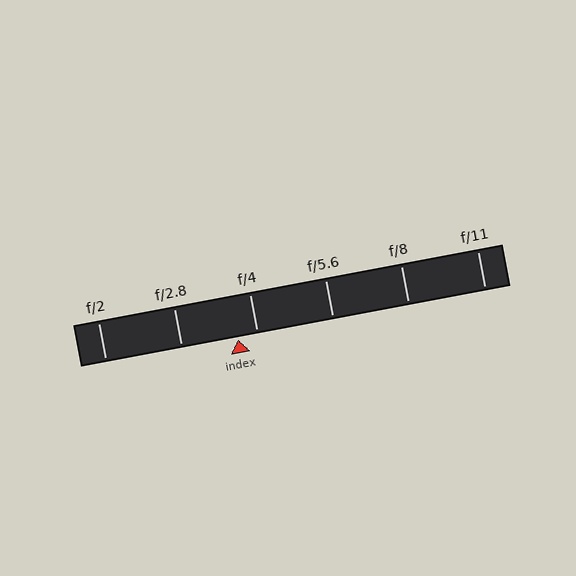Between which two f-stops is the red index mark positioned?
The index mark is between f/2.8 and f/4.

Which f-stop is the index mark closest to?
The index mark is closest to f/4.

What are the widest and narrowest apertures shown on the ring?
The widest aperture shown is f/2 and the narrowest is f/11.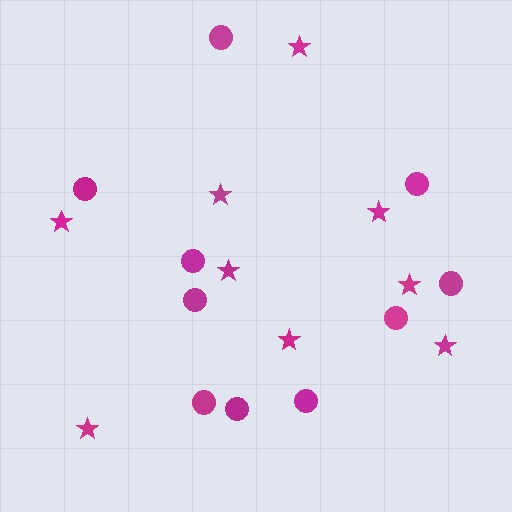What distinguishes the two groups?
There are 2 groups: one group of circles (10) and one group of stars (9).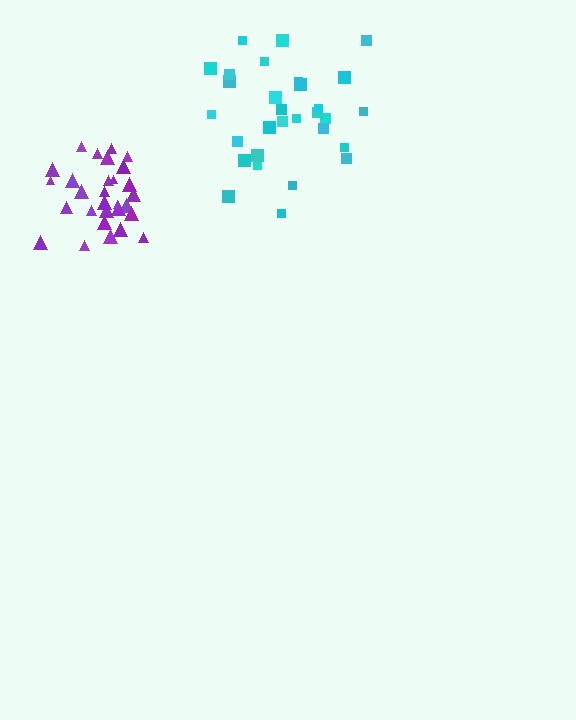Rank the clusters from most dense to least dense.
purple, cyan.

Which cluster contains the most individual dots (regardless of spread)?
Cyan (30).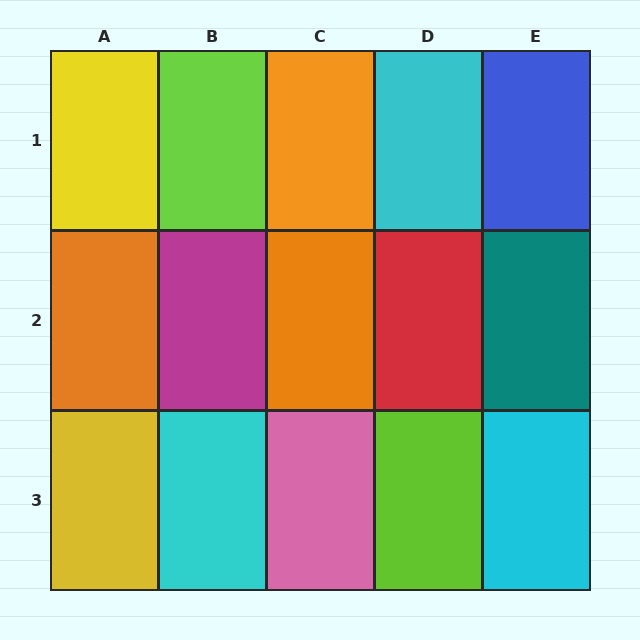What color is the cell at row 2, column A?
Orange.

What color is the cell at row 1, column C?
Orange.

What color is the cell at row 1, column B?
Lime.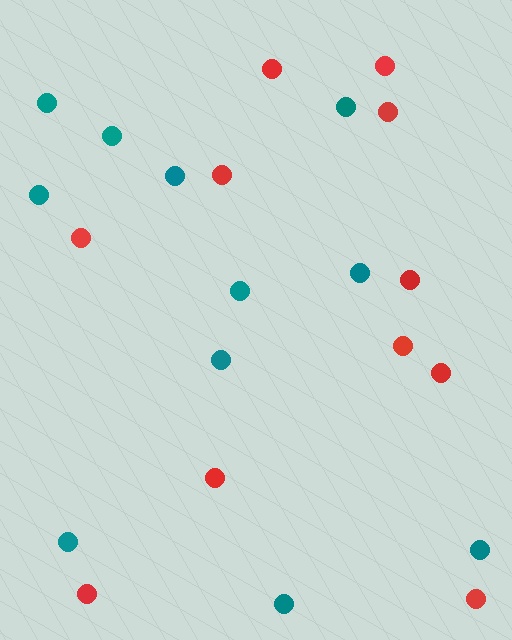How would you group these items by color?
There are 2 groups: one group of red circles (11) and one group of teal circles (11).